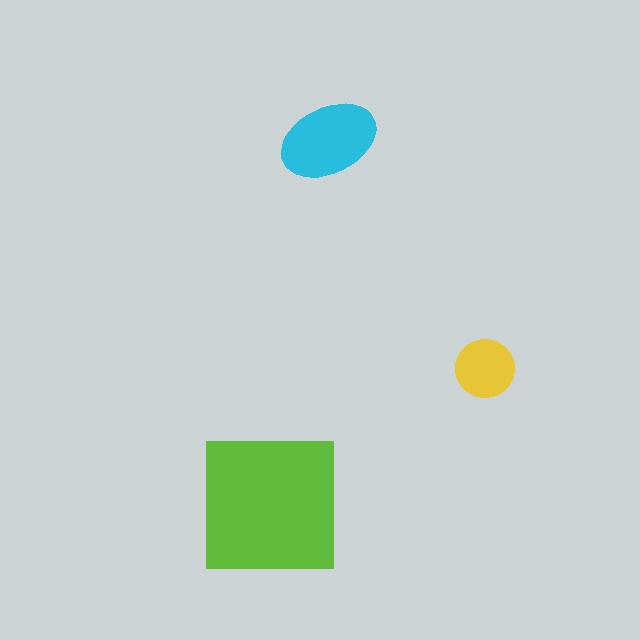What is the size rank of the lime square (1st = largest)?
1st.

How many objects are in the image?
There are 3 objects in the image.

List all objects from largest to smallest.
The lime square, the cyan ellipse, the yellow circle.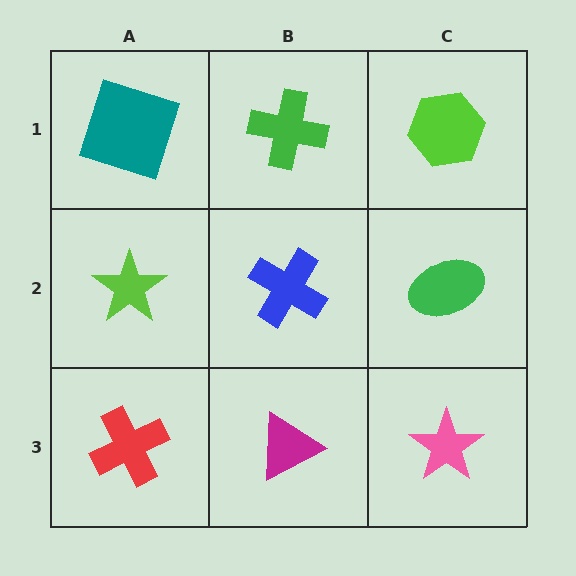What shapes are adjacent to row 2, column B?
A green cross (row 1, column B), a magenta triangle (row 3, column B), a lime star (row 2, column A), a green ellipse (row 2, column C).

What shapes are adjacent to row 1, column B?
A blue cross (row 2, column B), a teal square (row 1, column A), a lime hexagon (row 1, column C).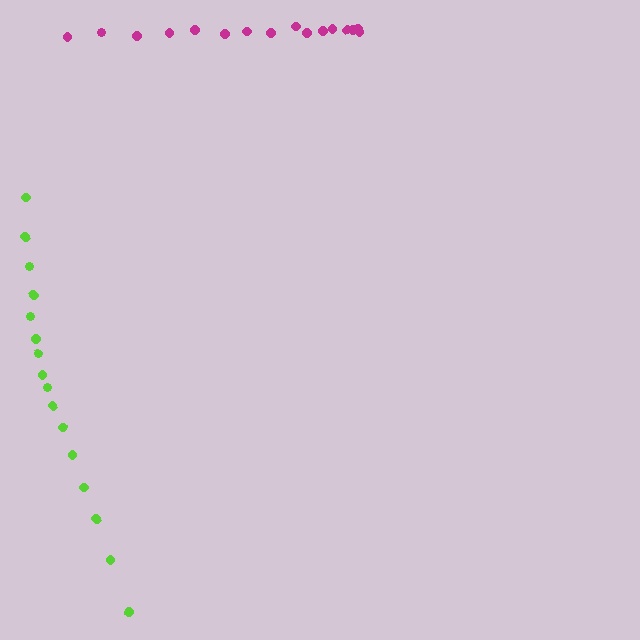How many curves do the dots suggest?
There are 2 distinct paths.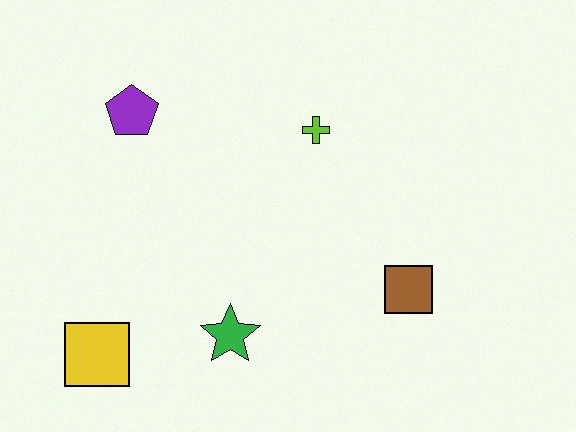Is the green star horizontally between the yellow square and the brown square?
Yes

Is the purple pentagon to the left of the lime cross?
Yes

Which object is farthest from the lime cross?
The yellow square is farthest from the lime cross.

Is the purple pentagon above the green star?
Yes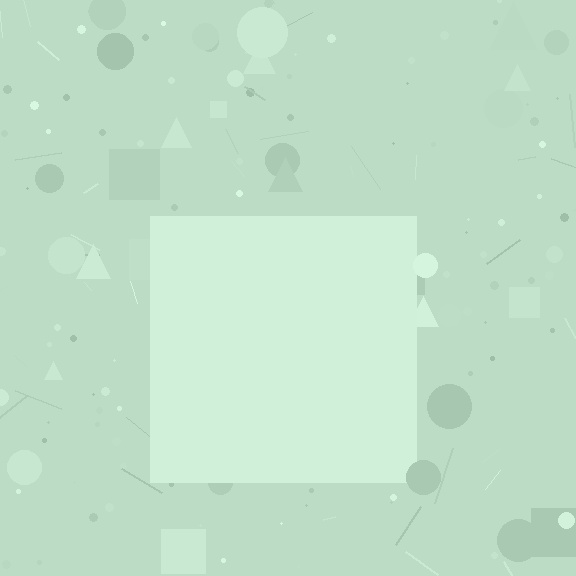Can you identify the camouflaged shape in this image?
The camouflaged shape is a square.